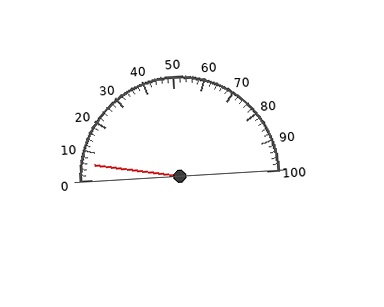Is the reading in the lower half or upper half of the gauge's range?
The reading is in the lower half of the range (0 to 100).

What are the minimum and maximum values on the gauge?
The gauge ranges from 0 to 100.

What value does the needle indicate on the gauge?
The needle indicates approximately 6.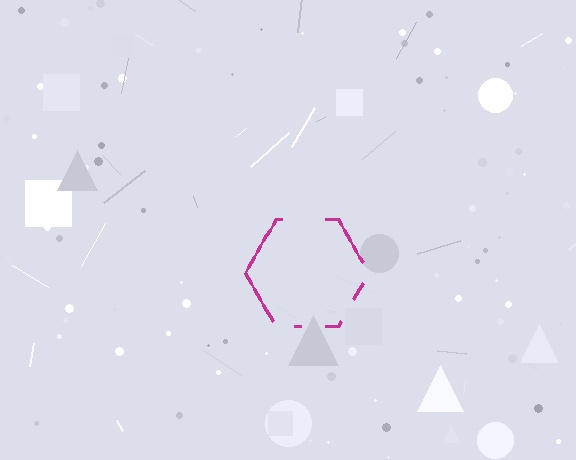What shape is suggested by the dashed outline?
The dashed outline suggests a hexagon.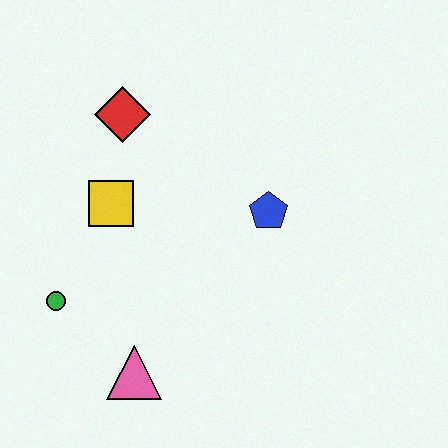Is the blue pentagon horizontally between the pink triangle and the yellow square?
No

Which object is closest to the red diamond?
The yellow square is closest to the red diamond.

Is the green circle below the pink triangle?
No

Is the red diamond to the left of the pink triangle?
Yes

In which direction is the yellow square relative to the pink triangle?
The yellow square is above the pink triangle.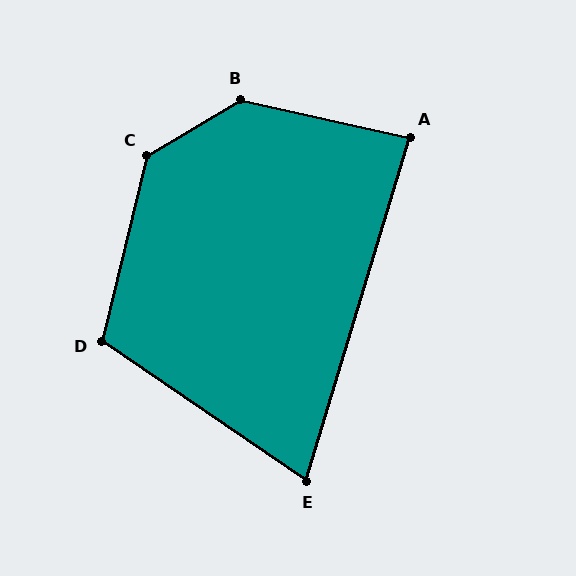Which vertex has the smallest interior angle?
E, at approximately 73 degrees.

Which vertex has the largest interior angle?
B, at approximately 137 degrees.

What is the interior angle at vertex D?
Approximately 111 degrees (obtuse).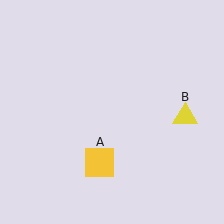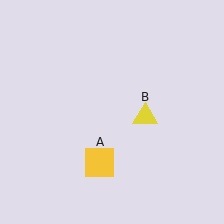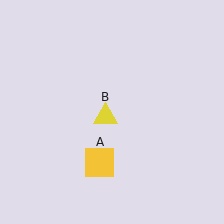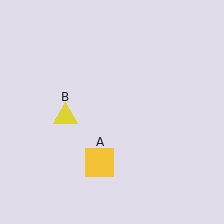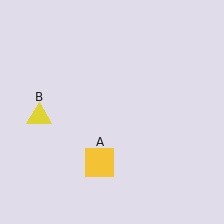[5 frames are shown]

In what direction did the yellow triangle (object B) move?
The yellow triangle (object B) moved left.